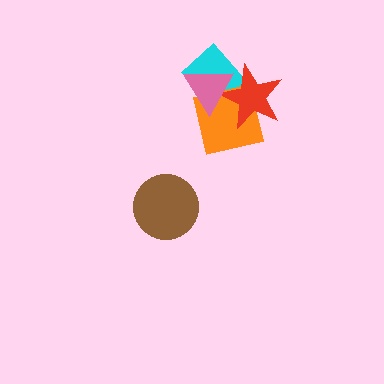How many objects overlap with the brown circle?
0 objects overlap with the brown circle.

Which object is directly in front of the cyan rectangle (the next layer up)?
The orange square is directly in front of the cyan rectangle.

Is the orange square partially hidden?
Yes, it is partially covered by another shape.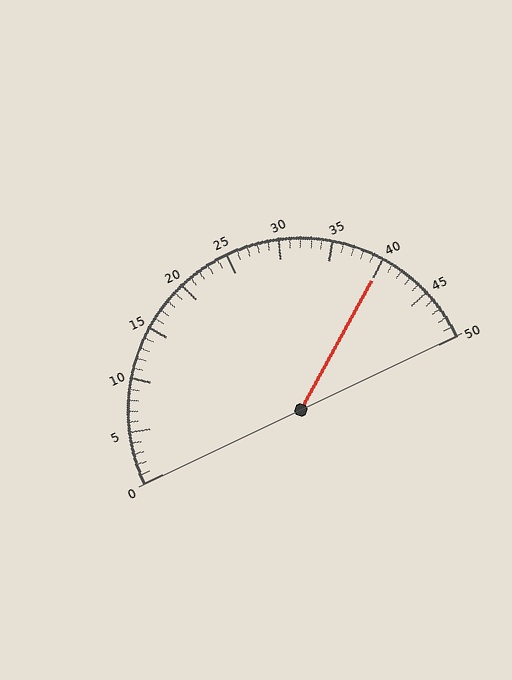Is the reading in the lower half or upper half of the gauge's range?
The reading is in the upper half of the range (0 to 50).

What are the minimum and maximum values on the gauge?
The gauge ranges from 0 to 50.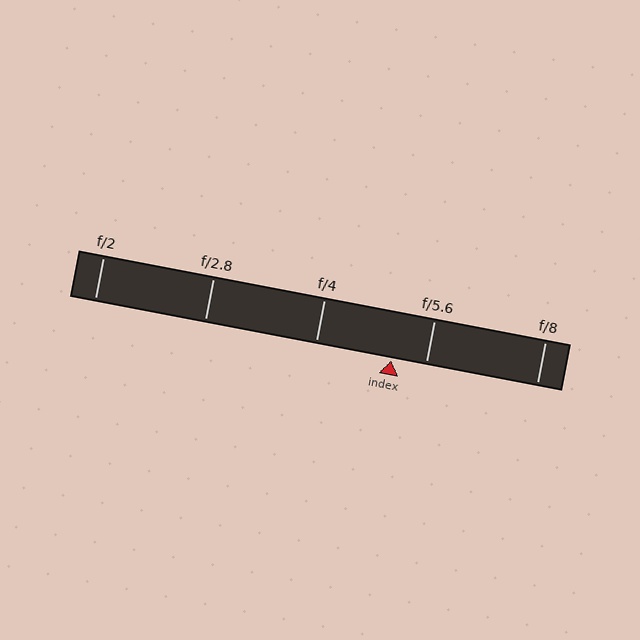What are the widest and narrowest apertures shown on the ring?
The widest aperture shown is f/2 and the narrowest is f/8.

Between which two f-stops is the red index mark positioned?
The index mark is between f/4 and f/5.6.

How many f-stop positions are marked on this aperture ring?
There are 5 f-stop positions marked.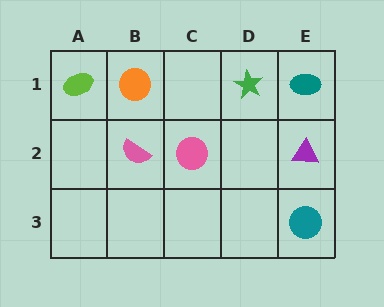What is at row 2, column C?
A pink circle.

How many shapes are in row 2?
3 shapes.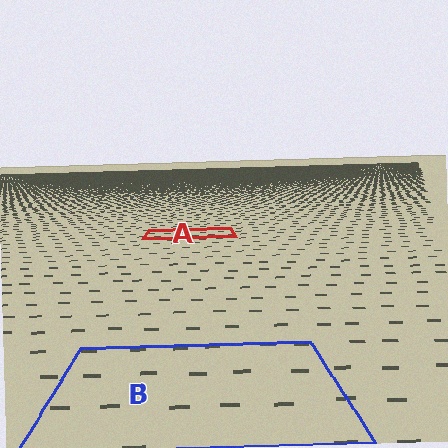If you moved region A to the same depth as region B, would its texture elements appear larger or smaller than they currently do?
They would appear larger. At a closer depth, the same texture elements are projected at a bigger on-screen size.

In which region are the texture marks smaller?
The texture marks are smaller in region A, because it is farther away.